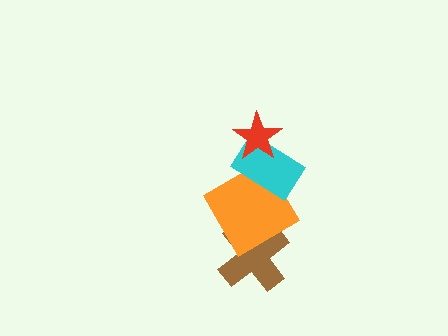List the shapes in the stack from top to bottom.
From top to bottom: the red star, the cyan rectangle, the orange diamond, the brown cross.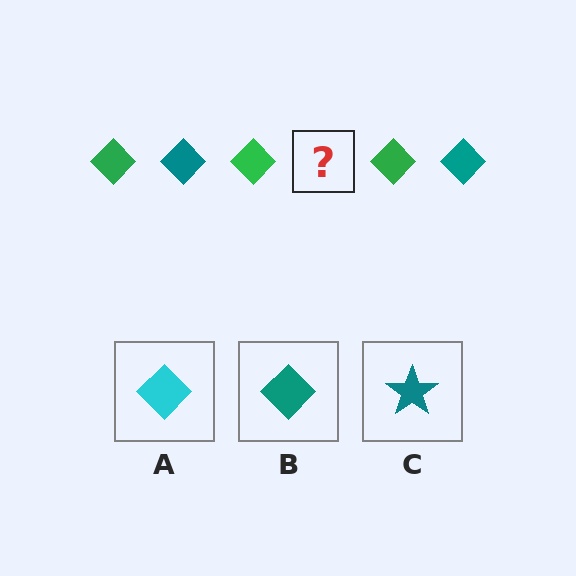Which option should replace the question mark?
Option B.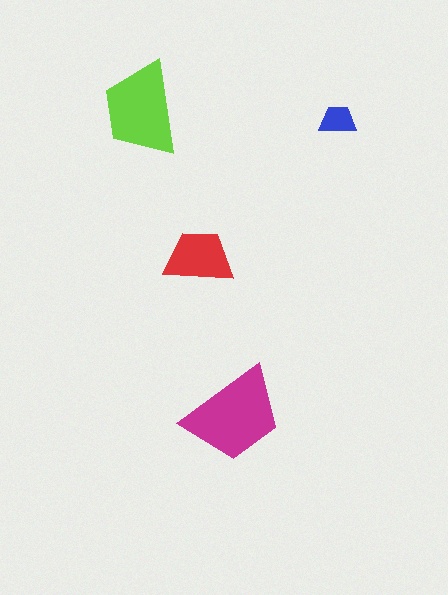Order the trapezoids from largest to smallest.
the magenta one, the lime one, the red one, the blue one.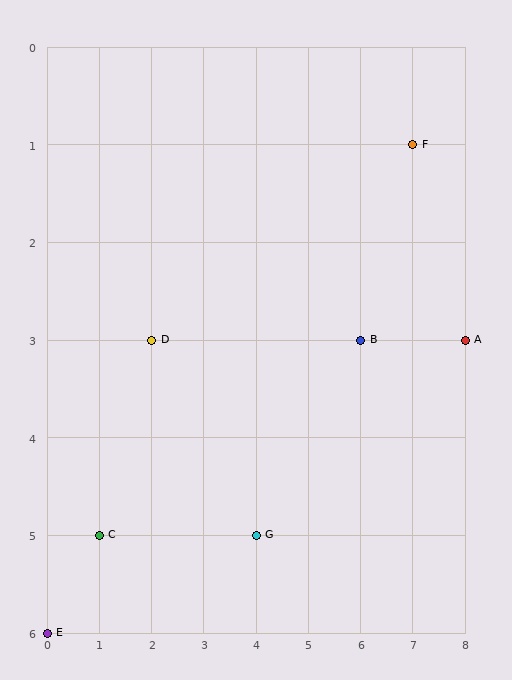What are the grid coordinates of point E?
Point E is at grid coordinates (0, 6).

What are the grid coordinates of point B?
Point B is at grid coordinates (6, 3).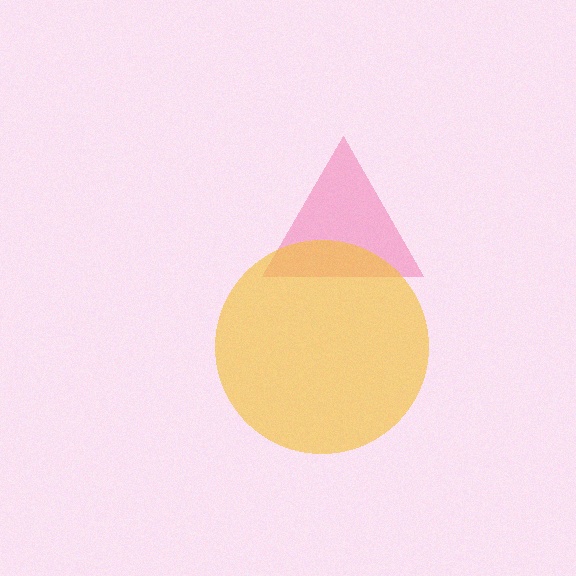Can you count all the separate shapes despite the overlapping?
Yes, there are 2 separate shapes.